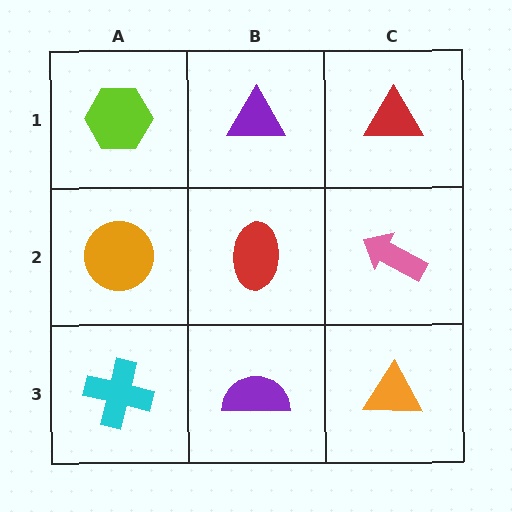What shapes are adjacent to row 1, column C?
A pink arrow (row 2, column C), a purple triangle (row 1, column B).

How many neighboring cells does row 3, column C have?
2.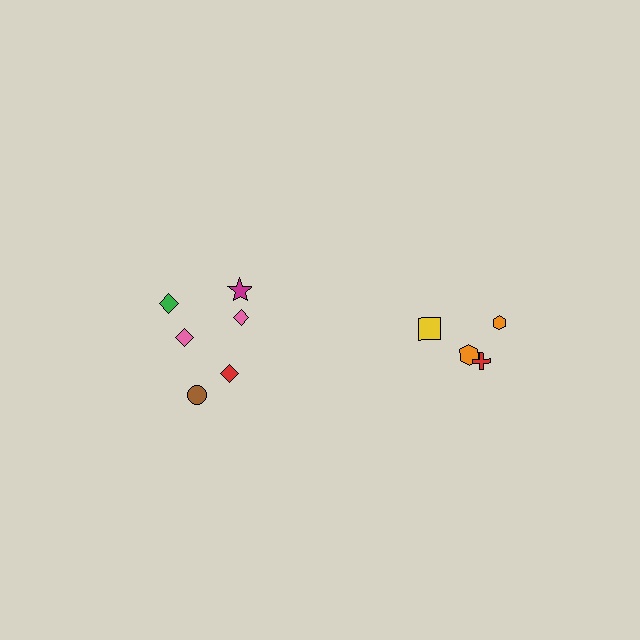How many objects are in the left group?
There are 6 objects.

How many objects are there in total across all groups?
There are 10 objects.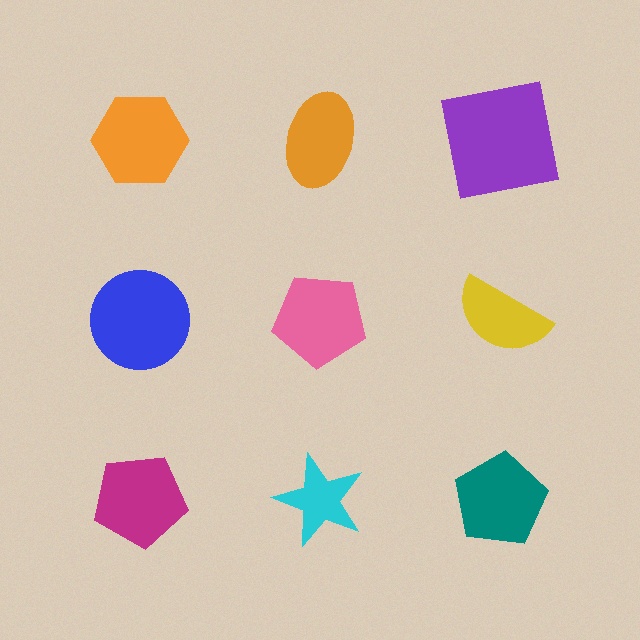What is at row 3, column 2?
A cyan star.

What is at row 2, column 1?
A blue circle.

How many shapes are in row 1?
3 shapes.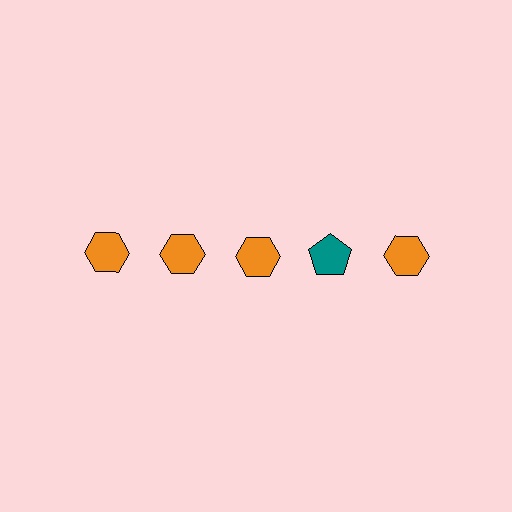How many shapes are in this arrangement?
There are 5 shapes arranged in a grid pattern.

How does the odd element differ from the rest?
It differs in both color (teal instead of orange) and shape (pentagon instead of hexagon).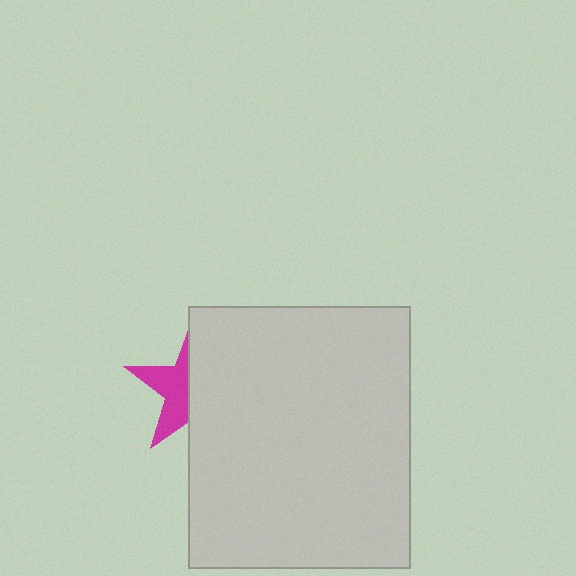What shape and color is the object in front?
The object in front is a light gray rectangle.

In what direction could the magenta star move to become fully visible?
The magenta star could move left. That would shift it out from behind the light gray rectangle entirely.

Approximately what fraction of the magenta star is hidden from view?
Roughly 58% of the magenta star is hidden behind the light gray rectangle.